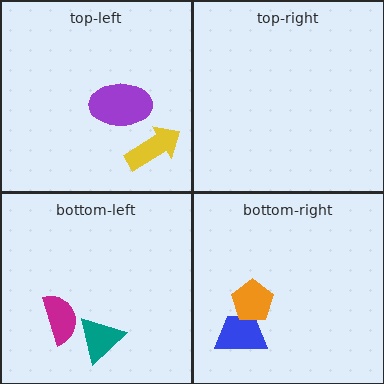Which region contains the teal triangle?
The bottom-left region.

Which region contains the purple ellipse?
The top-left region.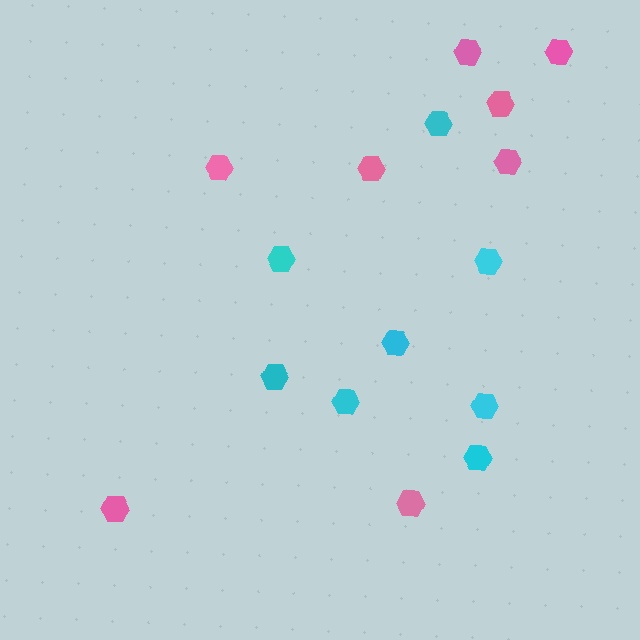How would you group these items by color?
There are 2 groups: one group of cyan hexagons (8) and one group of pink hexagons (8).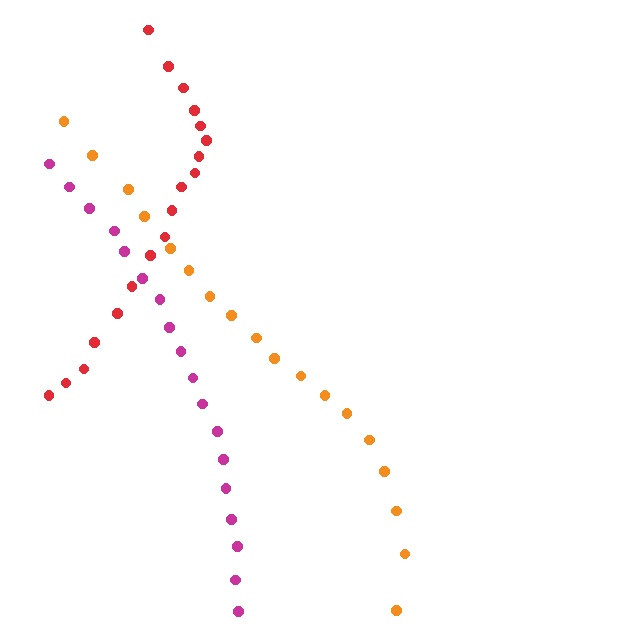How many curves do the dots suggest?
There are 3 distinct paths.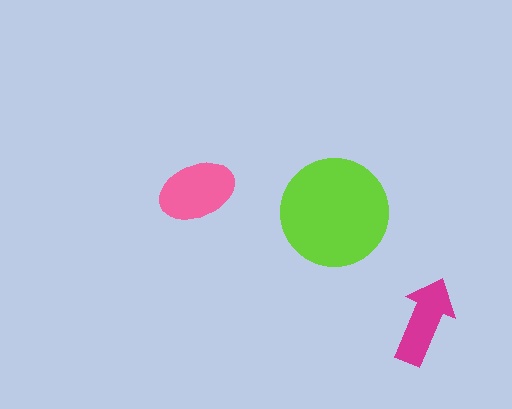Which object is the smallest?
The magenta arrow.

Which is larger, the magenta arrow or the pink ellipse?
The pink ellipse.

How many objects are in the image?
There are 3 objects in the image.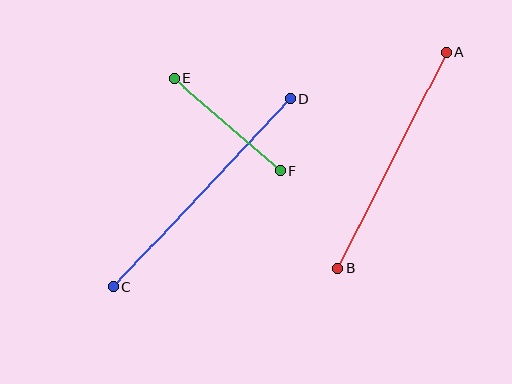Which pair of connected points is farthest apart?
Points C and D are farthest apart.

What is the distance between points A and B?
The distance is approximately 242 pixels.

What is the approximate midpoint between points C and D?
The midpoint is at approximately (202, 193) pixels.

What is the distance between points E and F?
The distance is approximately 142 pixels.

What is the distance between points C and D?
The distance is approximately 259 pixels.